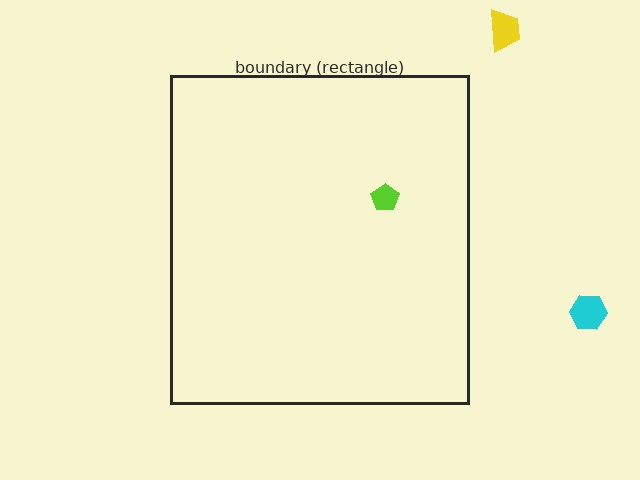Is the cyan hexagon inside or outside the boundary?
Outside.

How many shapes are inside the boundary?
1 inside, 2 outside.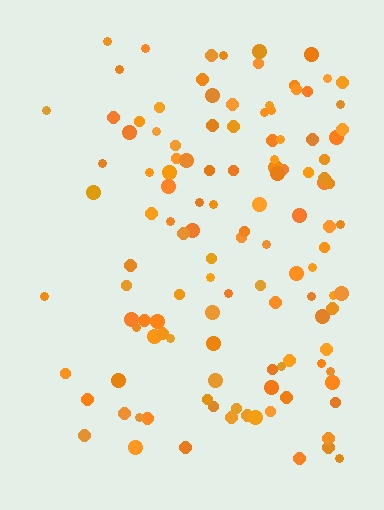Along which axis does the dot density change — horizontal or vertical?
Horizontal.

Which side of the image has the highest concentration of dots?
The right.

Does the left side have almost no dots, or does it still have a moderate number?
Still a moderate number, just noticeably fewer than the right.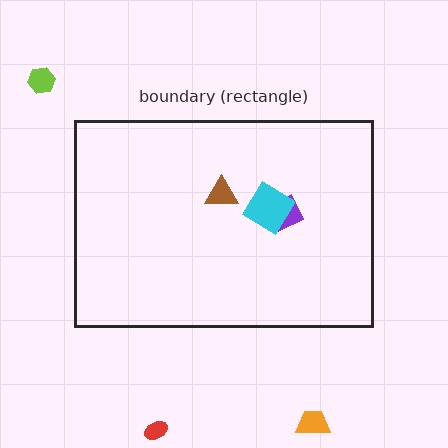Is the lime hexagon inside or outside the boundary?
Outside.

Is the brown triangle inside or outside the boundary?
Inside.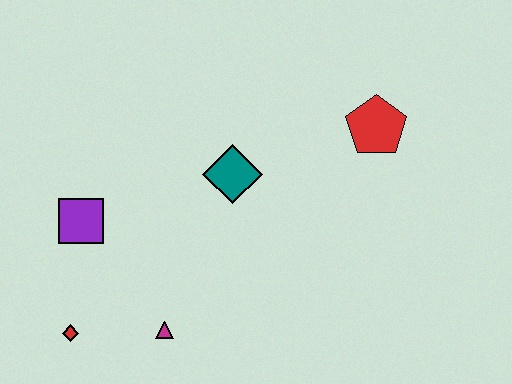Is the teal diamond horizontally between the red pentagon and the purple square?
Yes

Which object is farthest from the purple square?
The red pentagon is farthest from the purple square.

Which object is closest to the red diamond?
The magenta triangle is closest to the red diamond.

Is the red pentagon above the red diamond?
Yes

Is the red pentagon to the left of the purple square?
No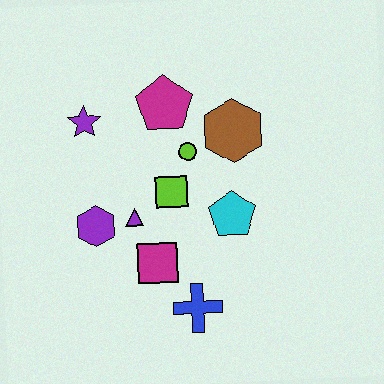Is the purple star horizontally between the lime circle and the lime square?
No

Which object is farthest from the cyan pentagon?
The purple star is farthest from the cyan pentagon.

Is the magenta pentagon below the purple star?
No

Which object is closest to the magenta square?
The purple triangle is closest to the magenta square.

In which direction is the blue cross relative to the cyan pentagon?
The blue cross is below the cyan pentagon.